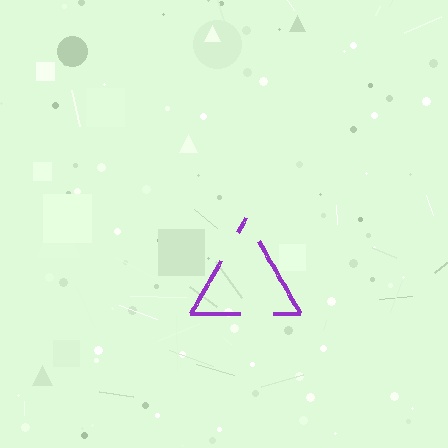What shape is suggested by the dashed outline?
The dashed outline suggests a triangle.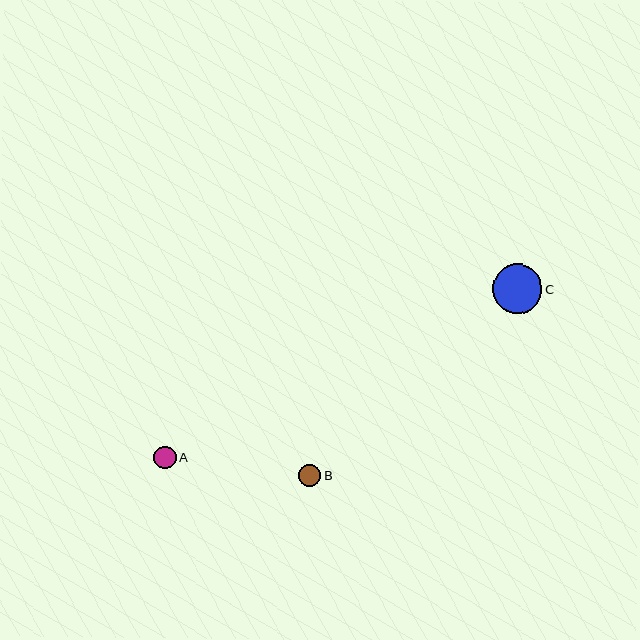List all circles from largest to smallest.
From largest to smallest: C, A, B.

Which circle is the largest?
Circle C is the largest with a size of approximately 49 pixels.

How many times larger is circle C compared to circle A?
Circle C is approximately 2.2 times the size of circle A.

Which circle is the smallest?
Circle B is the smallest with a size of approximately 22 pixels.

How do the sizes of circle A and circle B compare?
Circle A and circle B are approximately the same size.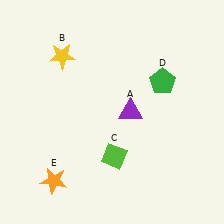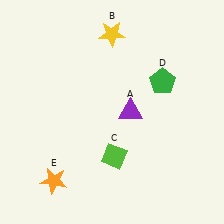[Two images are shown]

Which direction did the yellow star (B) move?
The yellow star (B) moved right.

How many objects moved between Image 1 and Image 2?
1 object moved between the two images.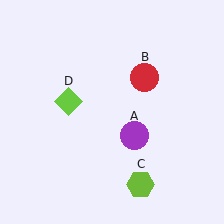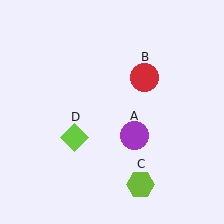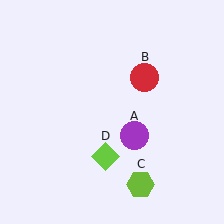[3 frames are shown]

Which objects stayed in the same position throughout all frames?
Purple circle (object A) and red circle (object B) and lime hexagon (object C) remained stationary.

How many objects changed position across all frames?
1 object changed position: lime diamond (object D).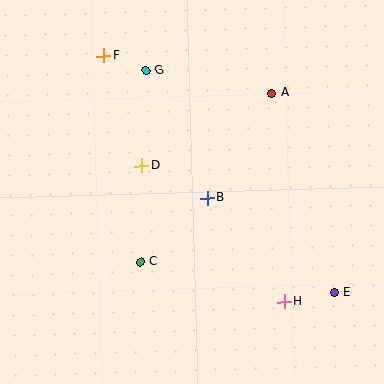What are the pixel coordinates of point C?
Point C is at (140, 262).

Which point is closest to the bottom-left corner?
Point C is closest to the bottom-left corner.